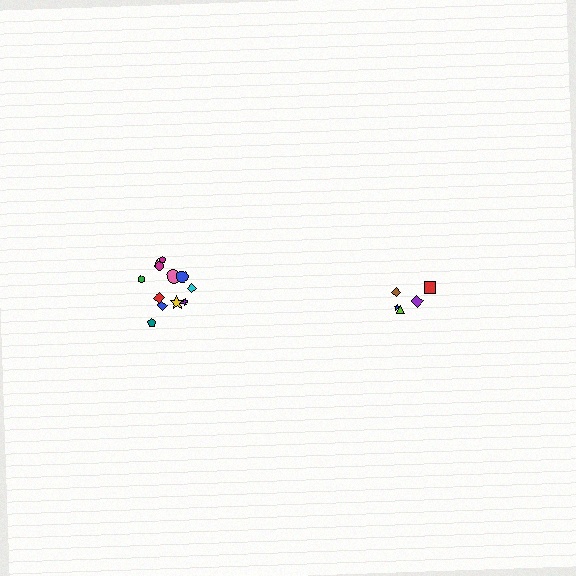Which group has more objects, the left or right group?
The left group.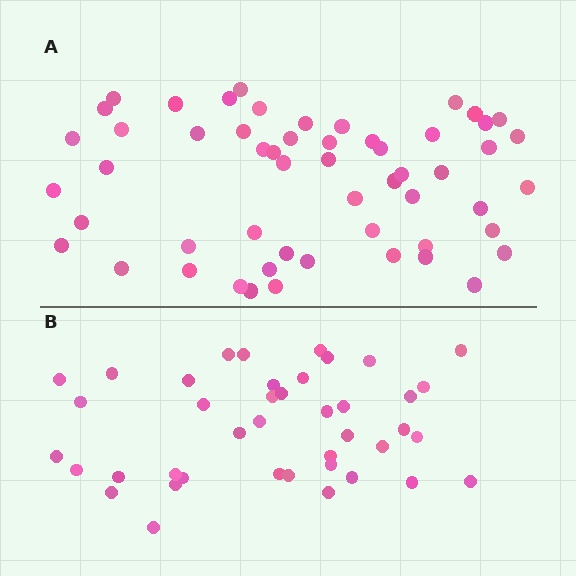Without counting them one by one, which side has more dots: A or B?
Region A (the top region) has more dots.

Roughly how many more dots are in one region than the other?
Region A has approximately 15 more dots than region B.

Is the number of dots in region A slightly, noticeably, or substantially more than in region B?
Region A has noticeably more, but not dramatically so. The ratio is roughly 1.3 to 1.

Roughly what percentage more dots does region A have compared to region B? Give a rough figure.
About 35% more.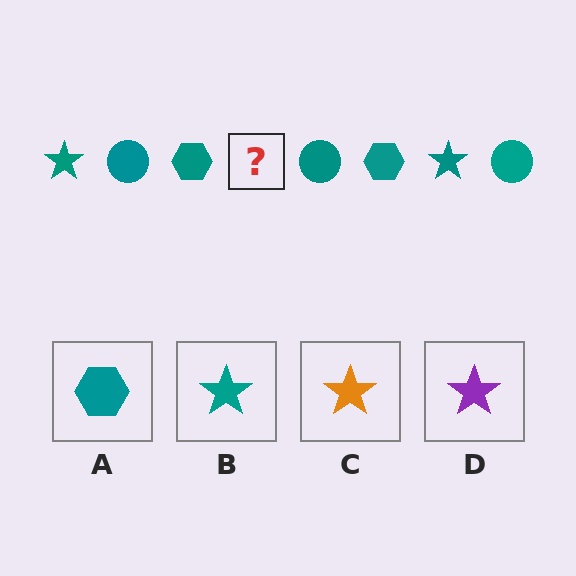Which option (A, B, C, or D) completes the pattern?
B.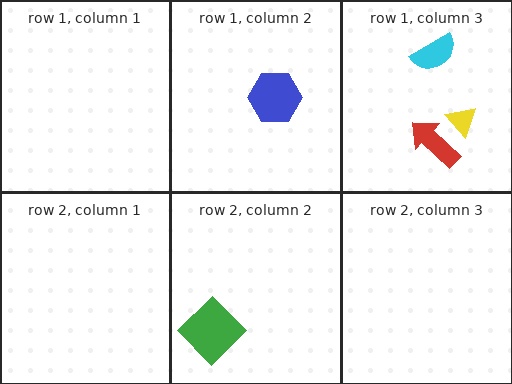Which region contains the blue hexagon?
The row 1, column 2 region.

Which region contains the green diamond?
The row 2, column 2 region.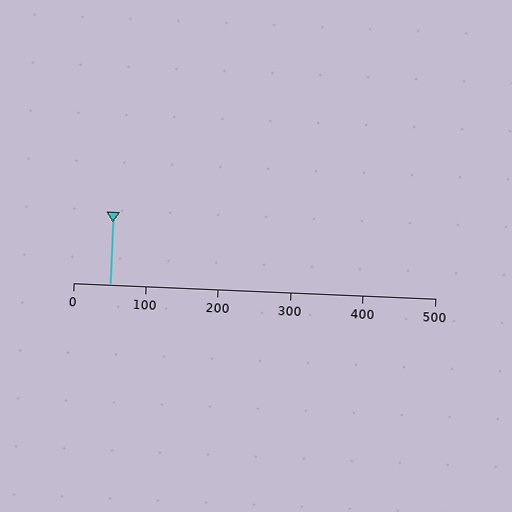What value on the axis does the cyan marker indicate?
The marker indicates approximately 50.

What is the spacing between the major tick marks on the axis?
The major ticks are spaced 100 apart.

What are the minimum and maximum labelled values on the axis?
The axis runs from 0 to 500.